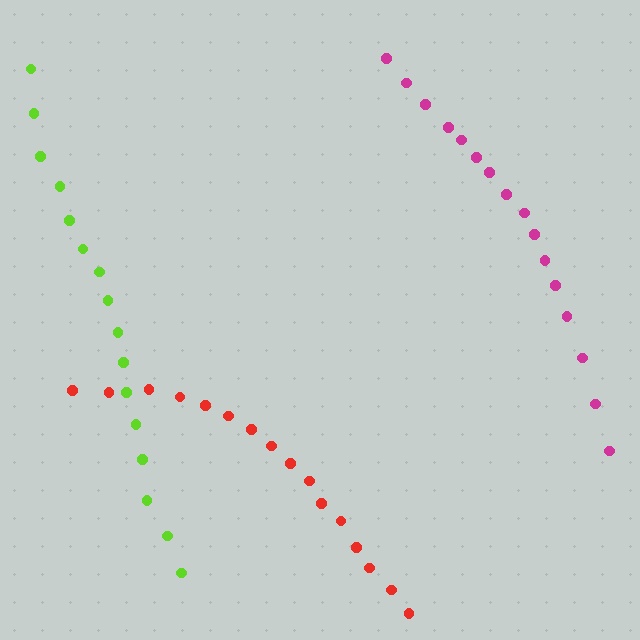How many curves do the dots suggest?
There are 3 distinct paths.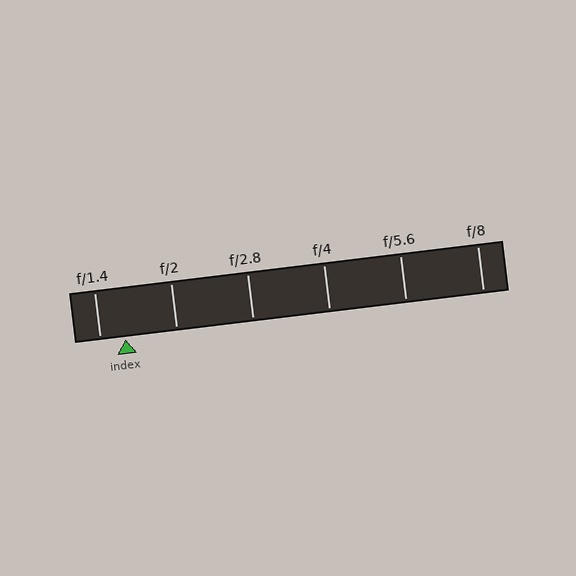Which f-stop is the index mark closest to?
The index mark is closest to f/1.4.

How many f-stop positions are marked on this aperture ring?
There are 6 f-stop positions marked.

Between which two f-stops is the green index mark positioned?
The index mark is between f/1.4 and f/2.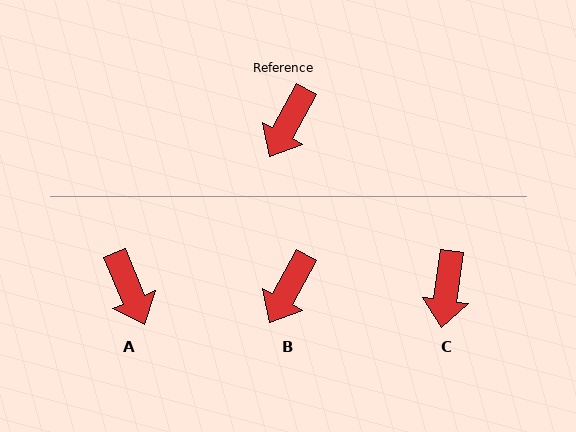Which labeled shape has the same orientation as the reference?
B.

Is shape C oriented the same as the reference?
No, it is off by about 21 degrees.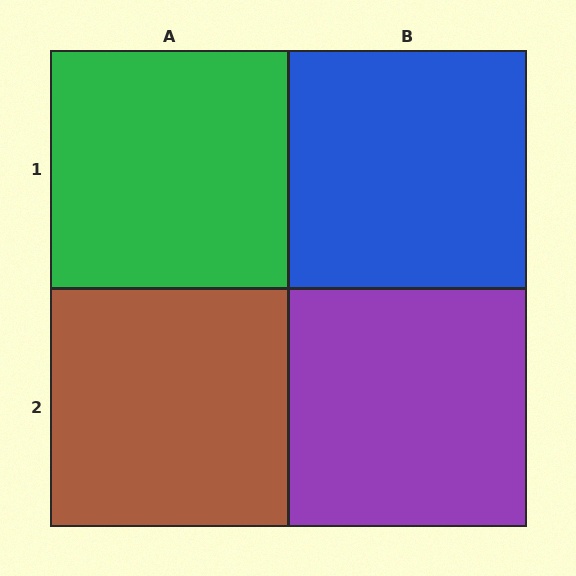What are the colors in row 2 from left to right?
Brown, purple.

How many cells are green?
1 cell is green.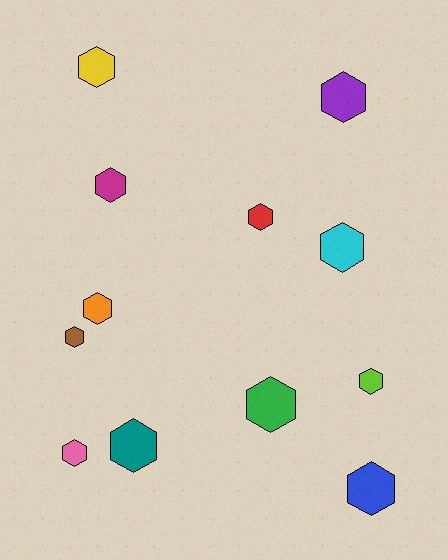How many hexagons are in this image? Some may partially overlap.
There are 12 hexagons.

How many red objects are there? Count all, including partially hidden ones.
There is 1 red object.